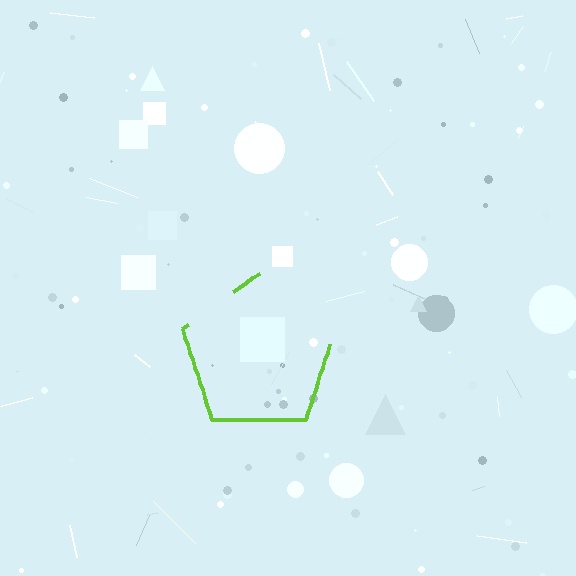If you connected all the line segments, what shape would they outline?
They would outline a pentagon.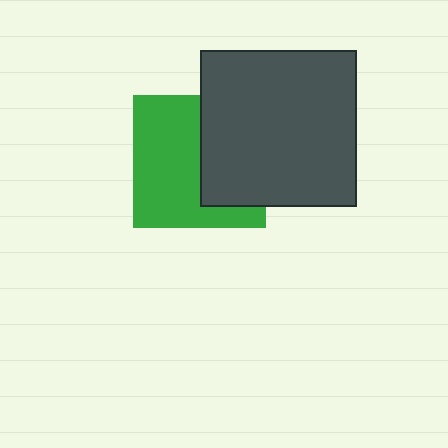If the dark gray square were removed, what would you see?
You would see the complete green square.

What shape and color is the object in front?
The object in front is a dark gray square.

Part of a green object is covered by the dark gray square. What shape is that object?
It is a square.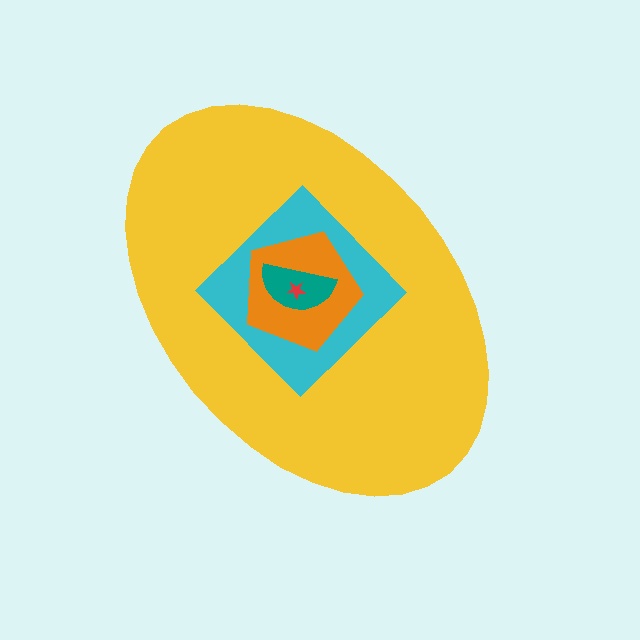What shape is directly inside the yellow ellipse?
The cyan diamond.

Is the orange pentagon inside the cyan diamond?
Yes.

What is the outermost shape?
The yellow ellipse.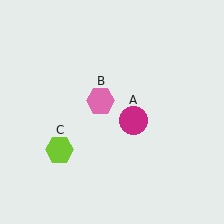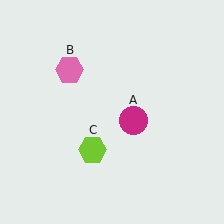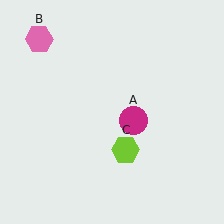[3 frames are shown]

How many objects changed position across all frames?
2 objects changed position: pink hexagon (object B), lime hexagon (object C).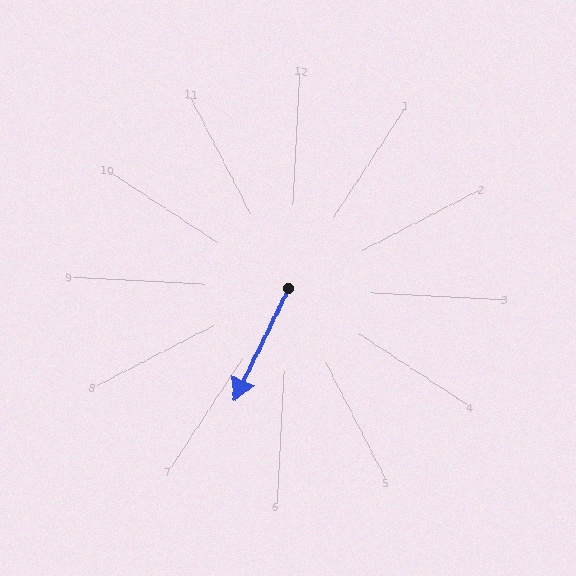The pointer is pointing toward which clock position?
Roughly 7 o'clock.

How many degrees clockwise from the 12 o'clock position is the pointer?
Approximately 203 degrees.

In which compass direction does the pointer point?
Southwest.